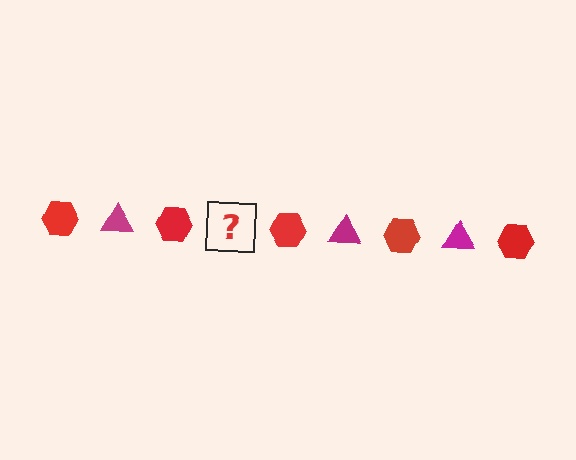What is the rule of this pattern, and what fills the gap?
The rule is that the pattern alternates between red hexagon and magenta triangle. The gap should be filled with a magenta triangle.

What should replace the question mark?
The question mark should be replaced with a magenta triangle.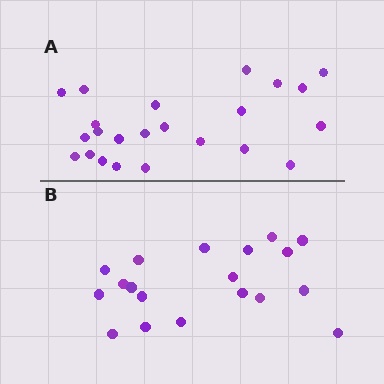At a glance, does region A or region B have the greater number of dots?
Region A (the top region) has more dots.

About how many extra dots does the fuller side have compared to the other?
Region A has about 4 more dots than region B.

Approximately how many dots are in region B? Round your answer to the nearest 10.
About 20 dots. (The exact count is 19, which rounds to 20.)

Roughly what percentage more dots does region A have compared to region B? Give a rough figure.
About 20% more.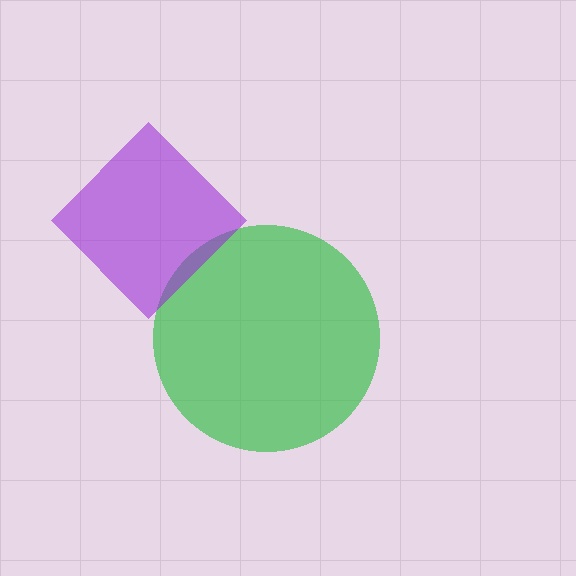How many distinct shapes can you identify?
There are 2 distinct shapes: a green circle, a purple diamond.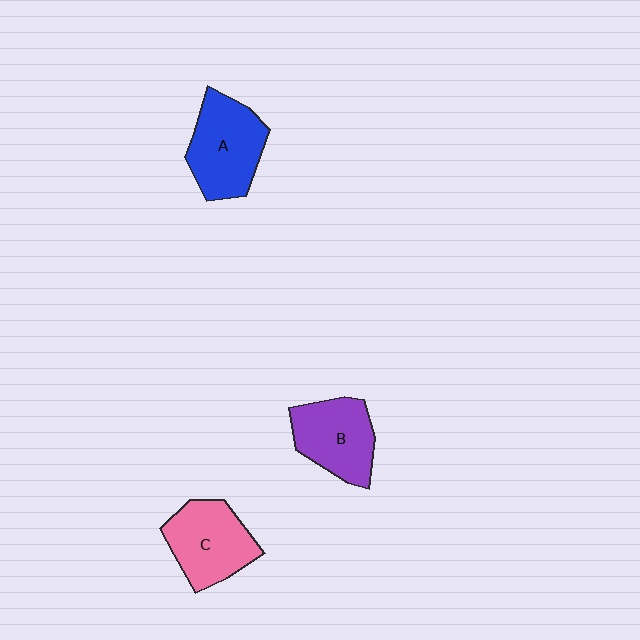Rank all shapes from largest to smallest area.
From largest to smallest: A (blue), C (pink), B (purple).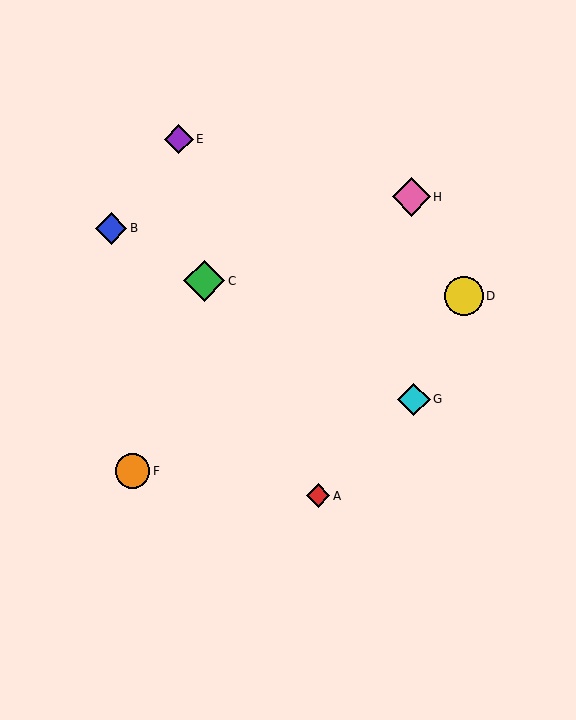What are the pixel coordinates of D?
Object D is at (464, 296).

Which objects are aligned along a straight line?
Objects B, C, G are aligned along a straight line.